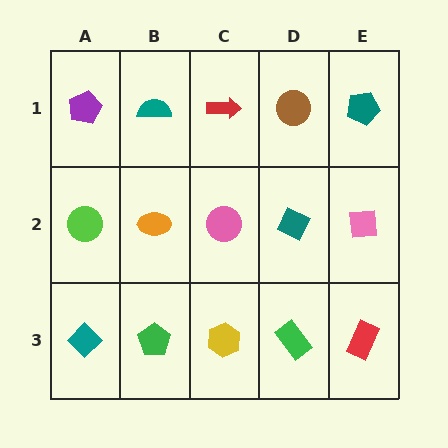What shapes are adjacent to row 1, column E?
A pink square (row 2, column E), a brown circle (row 1, column D).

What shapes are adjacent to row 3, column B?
An orange ellipse (row 2, column B), a teal diamond (row 3, column A), a yellow hexagon (row 3, column C).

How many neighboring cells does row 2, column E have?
3.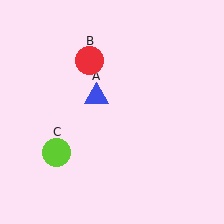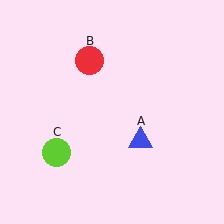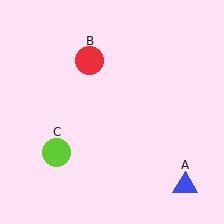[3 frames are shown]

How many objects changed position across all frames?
1 object changed position: blue triangle (object A).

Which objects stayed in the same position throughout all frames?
Red circle (object B) and lime circle (object C) remained stationary.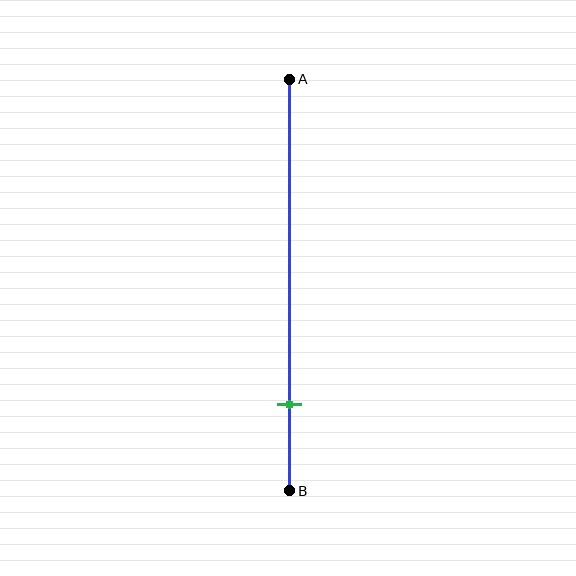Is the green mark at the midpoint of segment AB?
No, the mark is at about 80% from A, not at the 50% midpoint.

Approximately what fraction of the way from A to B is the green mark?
The green mark is approximately 80% of the way from A to B.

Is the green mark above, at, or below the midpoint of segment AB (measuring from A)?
The green mark is below the midpoint of segment AB.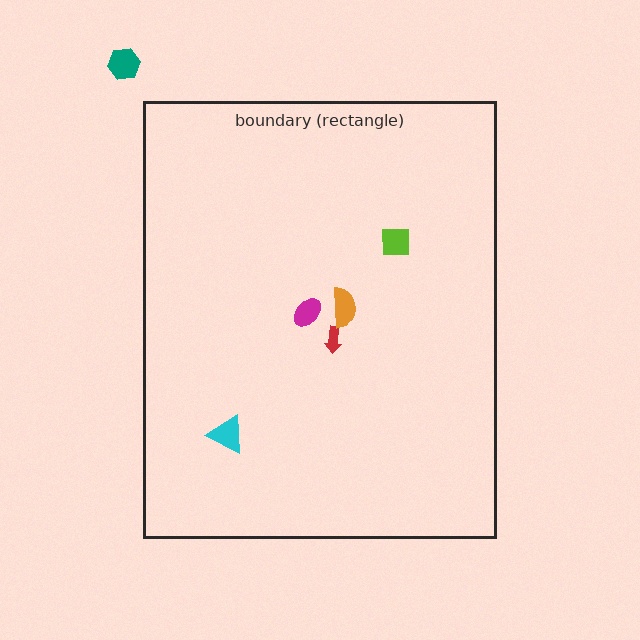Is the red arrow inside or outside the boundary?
Inside.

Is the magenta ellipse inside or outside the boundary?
Inside.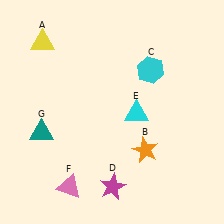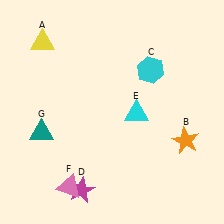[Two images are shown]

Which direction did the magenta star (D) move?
The magenta star (D) moved left.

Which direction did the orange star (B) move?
The orange star (B) moved right.